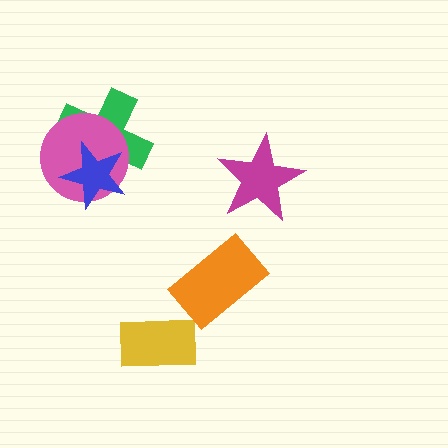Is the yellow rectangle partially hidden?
No, no other shape covers it.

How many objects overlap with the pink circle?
2 objects overlap with the pink circle.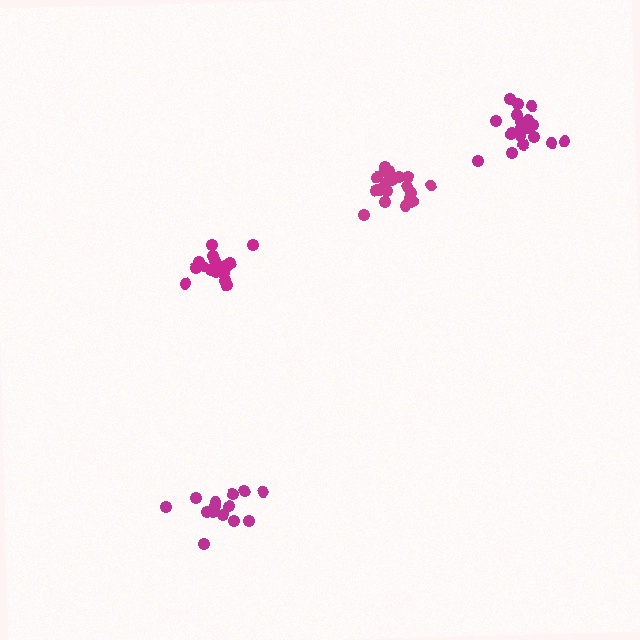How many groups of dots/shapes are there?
There are 4 groups.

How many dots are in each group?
Group 1: 17 dots, Group 2: 20 dots, Group 3: 21 dots, Group 4: 15 dots (73 total).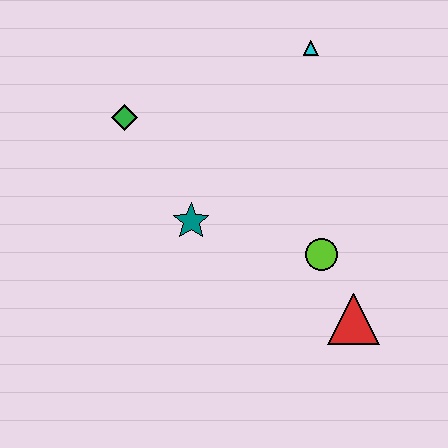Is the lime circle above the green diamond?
No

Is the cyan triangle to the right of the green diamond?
Yes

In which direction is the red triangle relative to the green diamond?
The red triangle is to the right of the green diamond.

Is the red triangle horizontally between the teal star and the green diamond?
No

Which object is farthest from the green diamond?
The red triangle is farthest from the green diamond.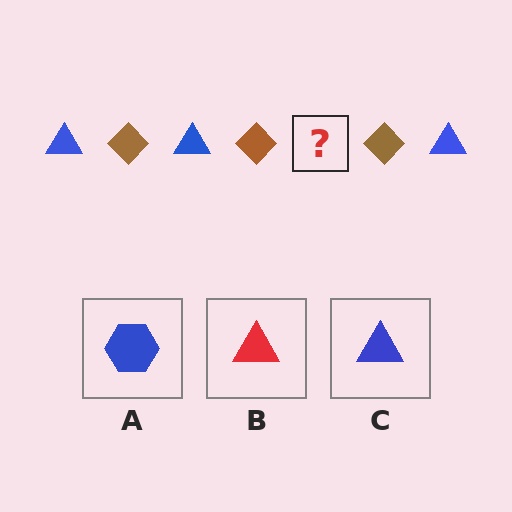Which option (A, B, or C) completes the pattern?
C.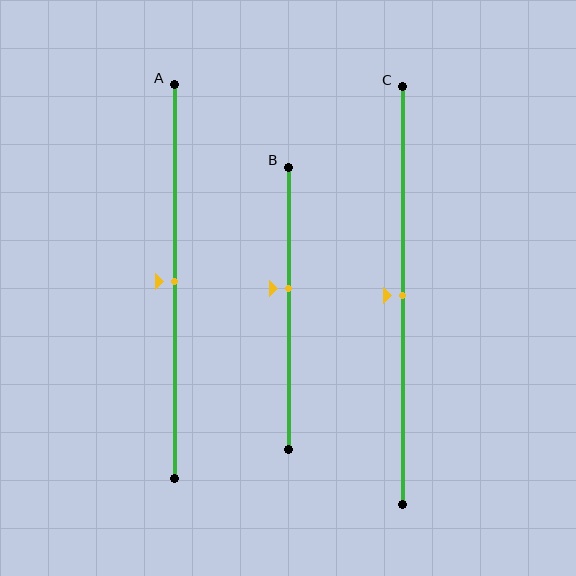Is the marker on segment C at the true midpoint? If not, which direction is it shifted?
Yes, the marker on segment C is at the true midpoint.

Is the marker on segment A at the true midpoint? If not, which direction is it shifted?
Yes, the marker on segment A is at the true midpoint.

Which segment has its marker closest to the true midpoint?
Segment A has its marker closest to the true midpoint.